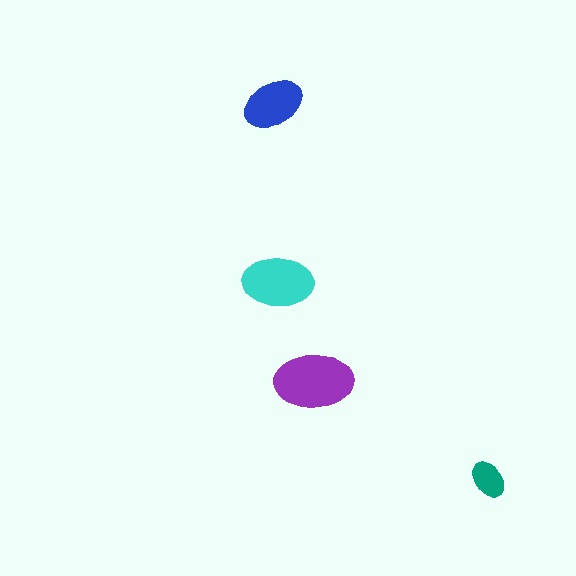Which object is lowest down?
The teal ellipse is bottommost.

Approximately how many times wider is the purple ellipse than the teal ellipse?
About 2 times wider.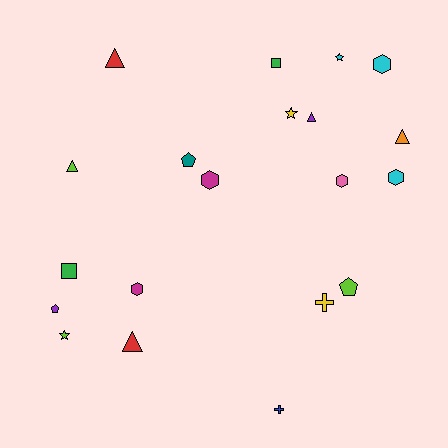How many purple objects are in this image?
There are 2 purple objects.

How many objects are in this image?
There are 20 objects.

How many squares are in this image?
There are 2 squares.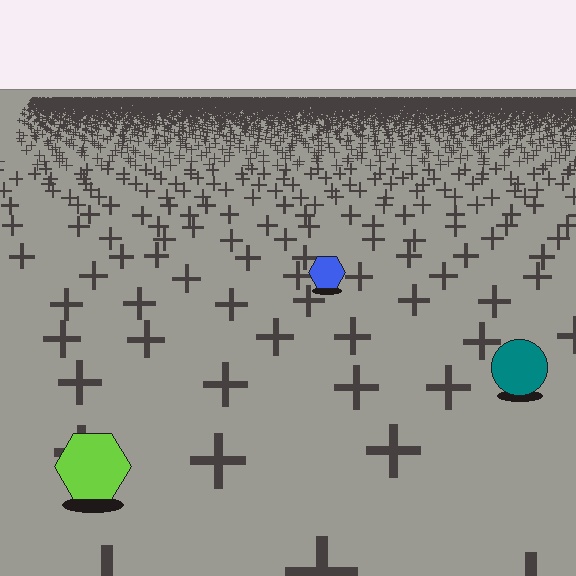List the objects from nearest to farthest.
From nearest to farthest: the lime hexagon, the teal circle, the blue hexagon.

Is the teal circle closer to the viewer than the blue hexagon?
Yes. The teal circle is closer — you can tell from the texture gradient: the ground texture is coarser near it.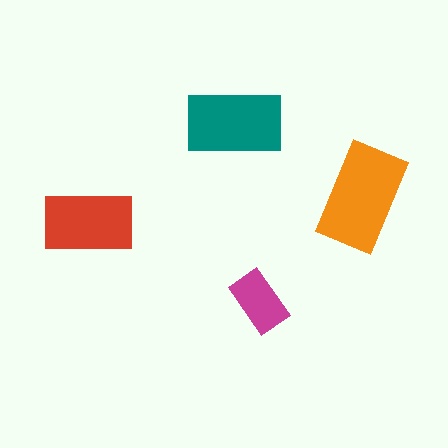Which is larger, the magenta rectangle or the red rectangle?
The red one.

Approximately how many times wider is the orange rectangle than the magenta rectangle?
About 1.5 times wider.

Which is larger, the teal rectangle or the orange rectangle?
The orange one.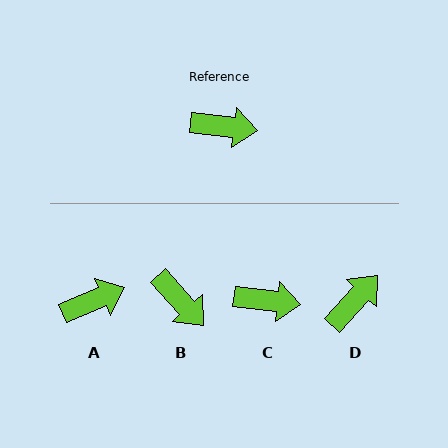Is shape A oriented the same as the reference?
No, it is off by about 30 degrees.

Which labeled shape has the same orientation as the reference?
C.